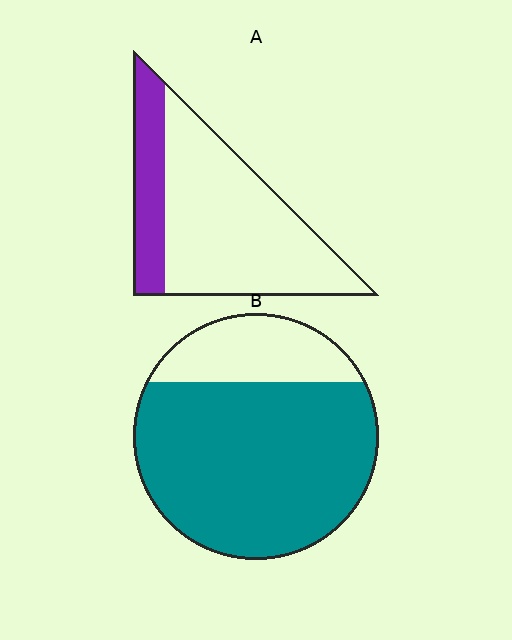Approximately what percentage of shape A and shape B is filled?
A is approximately 25% and B is approximately 75%.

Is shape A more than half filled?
No.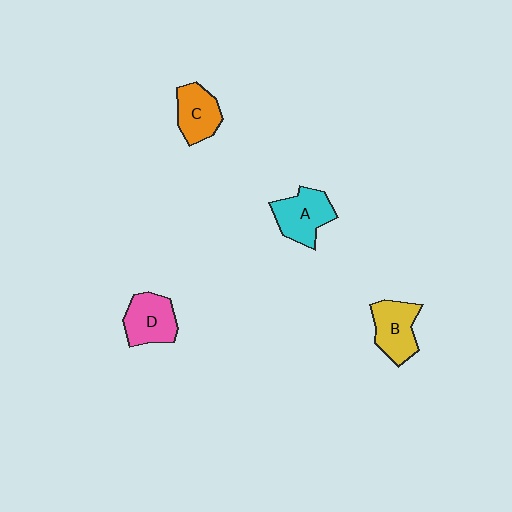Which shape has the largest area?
Shape A (cyan).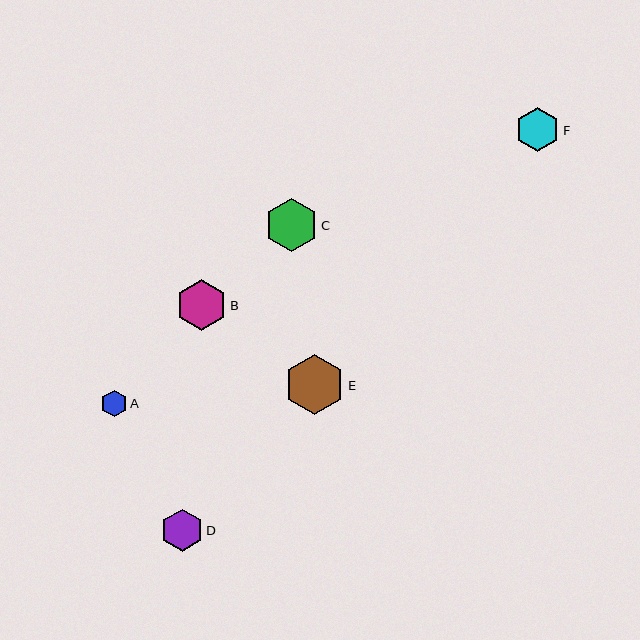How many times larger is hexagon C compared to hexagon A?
Hexagon C is approximately 2.0 times the size of hexagon A.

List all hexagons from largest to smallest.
From largest to smallest: E, C, B, F, D, A.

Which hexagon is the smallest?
Hexagon A is the smallest with a size of approximately 26 pixels.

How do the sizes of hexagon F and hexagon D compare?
Hexagon F and hexagon D are approximately the same size.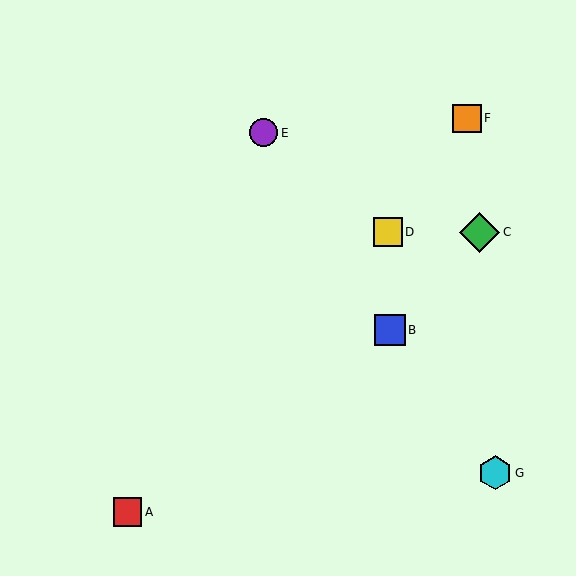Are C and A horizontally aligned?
No, C is at y≈232 and A is at y≈512.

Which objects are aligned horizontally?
Objects C, D are aligned horizontally.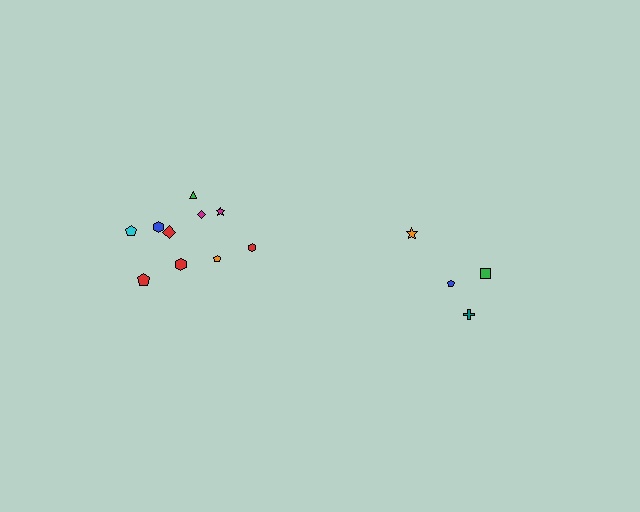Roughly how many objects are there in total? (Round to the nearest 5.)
Roughly 15 objects in total.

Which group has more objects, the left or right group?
The left group.